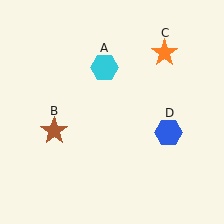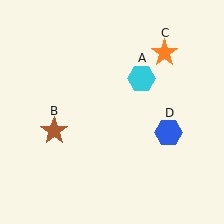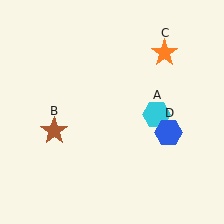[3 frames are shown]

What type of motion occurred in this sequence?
The cyan hexagon (object A) rotated clockwise around the center of the scene.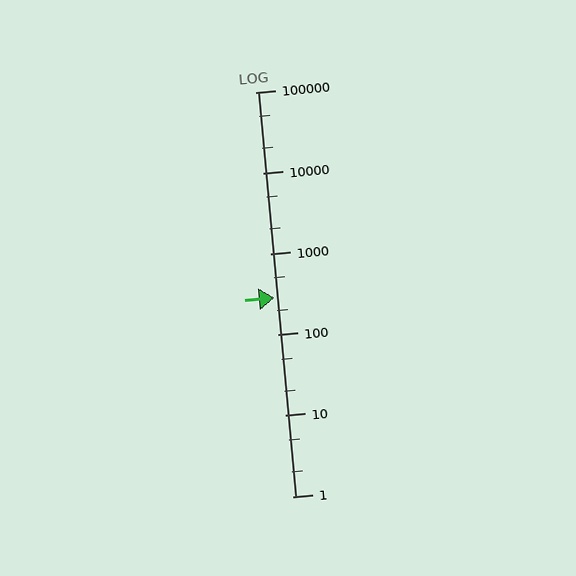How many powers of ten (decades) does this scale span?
The scale spans 5 decades, from 1 to 100000.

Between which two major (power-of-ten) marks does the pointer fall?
The pointer is between 100 and 1000.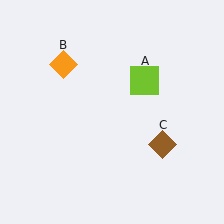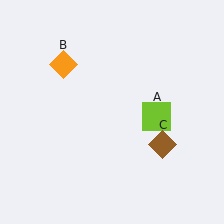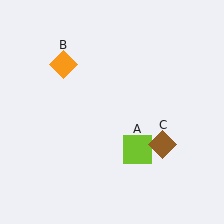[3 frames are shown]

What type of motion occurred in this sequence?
The lime square (object A) rotated clockwise around the center of the scene.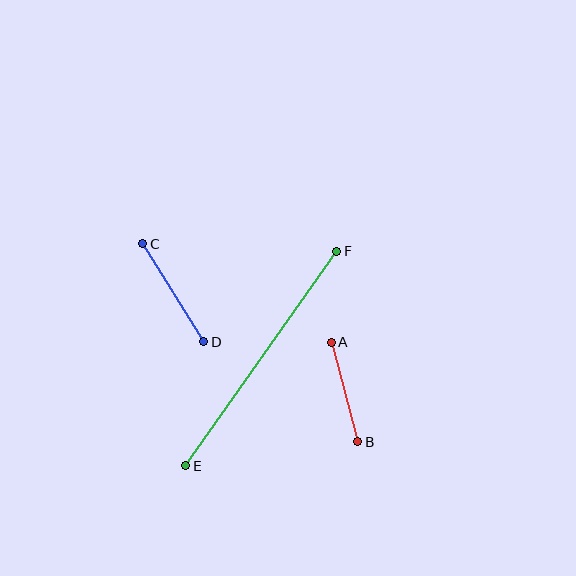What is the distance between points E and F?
The distance is approximately 262 pixels.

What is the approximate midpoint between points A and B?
The midpoint is at approximately (345, 392) pixels.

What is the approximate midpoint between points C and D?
The midpoint is at approximately (173, 293) pixels.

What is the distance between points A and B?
The distance is approximately 103 pixels.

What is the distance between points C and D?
The distance is approximately 116 pixels.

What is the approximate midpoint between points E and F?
The midpoint is at approximately (261, 359) pixels.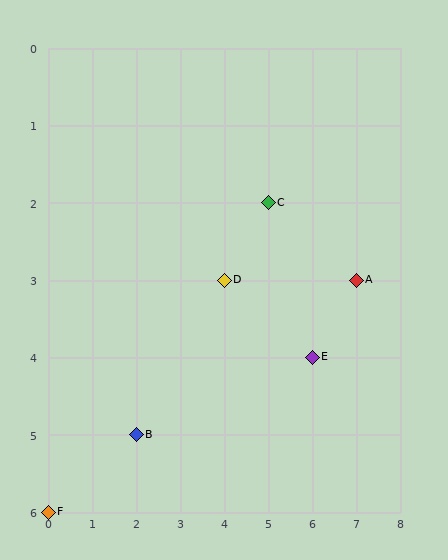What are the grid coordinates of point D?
Point D is at grid coordinates (4, 3).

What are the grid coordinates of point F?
Point F is at grid coordinates (0, 6).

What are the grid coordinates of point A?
Point A is at grid coordinates (7, 3).